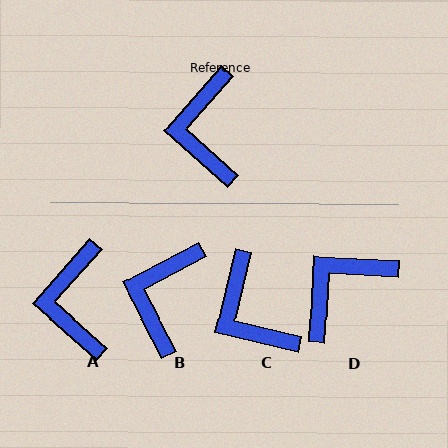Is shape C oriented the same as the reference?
No, it is off by about 28 degrees.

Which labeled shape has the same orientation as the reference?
A.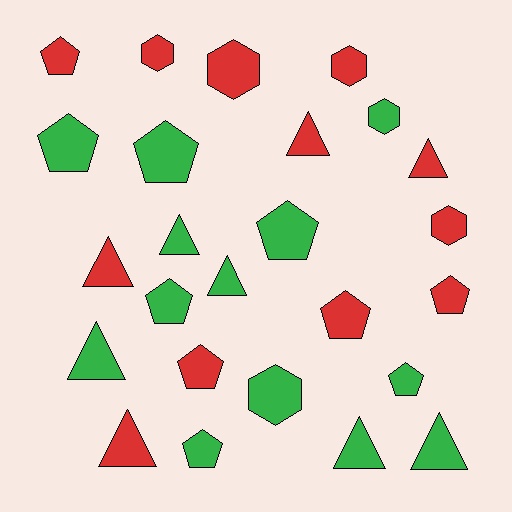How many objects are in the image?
There are 25 objects.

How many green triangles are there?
There are 5 green triangles.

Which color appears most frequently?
Green, with 13 objects.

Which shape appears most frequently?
Pentagon, with 10 objects.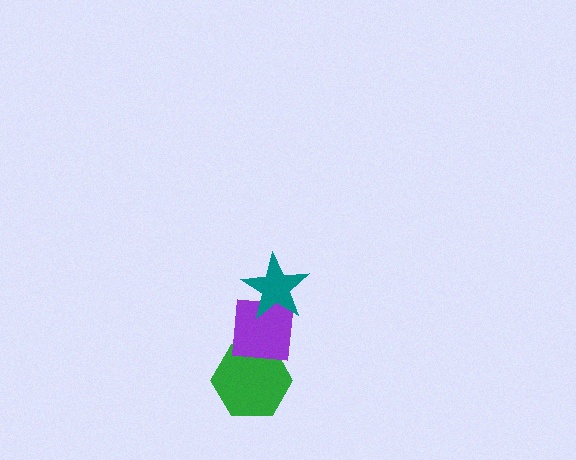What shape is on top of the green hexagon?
The purple square is on top of the green hexagon.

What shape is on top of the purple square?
The teal star is on top of the purple square.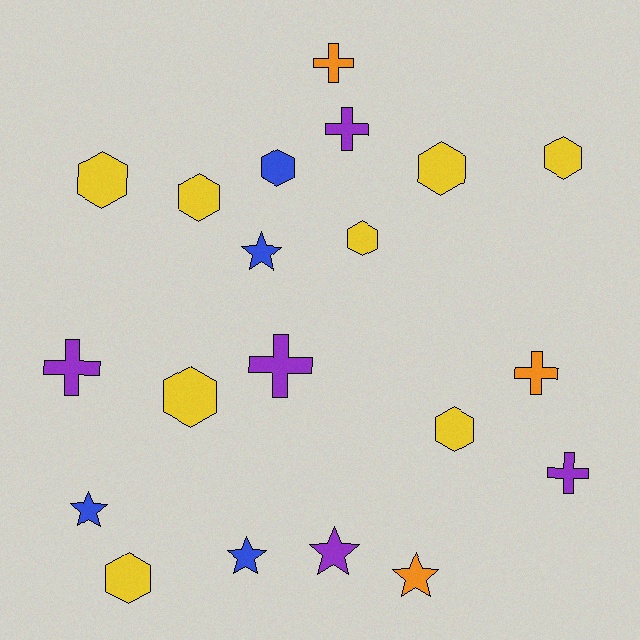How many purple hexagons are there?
There are no purple hexagons.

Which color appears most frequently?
Yellow, with 8 objects.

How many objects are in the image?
There are 20 objects.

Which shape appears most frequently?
Hexagon, with 9 objects.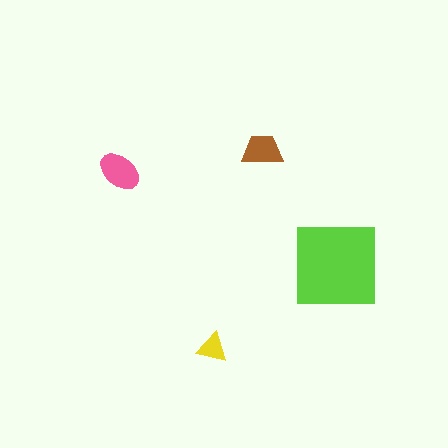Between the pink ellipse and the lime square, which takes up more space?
The lime square.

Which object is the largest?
The lime square.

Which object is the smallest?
The yellow triangle.